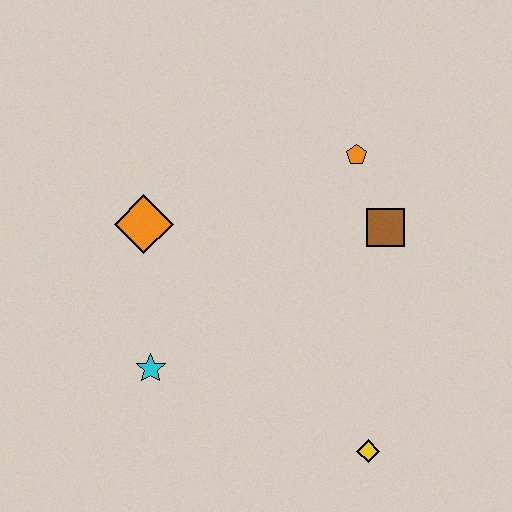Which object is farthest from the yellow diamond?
The orange diamond is farthest from the yellow diamond.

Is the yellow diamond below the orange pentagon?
Yes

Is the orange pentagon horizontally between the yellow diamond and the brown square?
No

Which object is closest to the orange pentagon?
The brown square is closest to the orange pentagon.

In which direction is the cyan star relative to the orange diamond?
The cyan star is below the orange diamond.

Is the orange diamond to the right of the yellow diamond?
No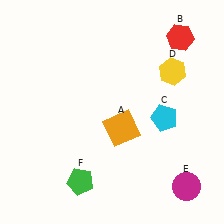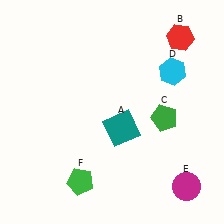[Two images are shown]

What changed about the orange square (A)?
In Image 1, A is orange. In Image 2, it changed to teal.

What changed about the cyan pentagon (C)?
In Image 1, C is cyan. In Image 2, it changed to green.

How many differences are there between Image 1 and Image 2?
There are 3 differences between the two images.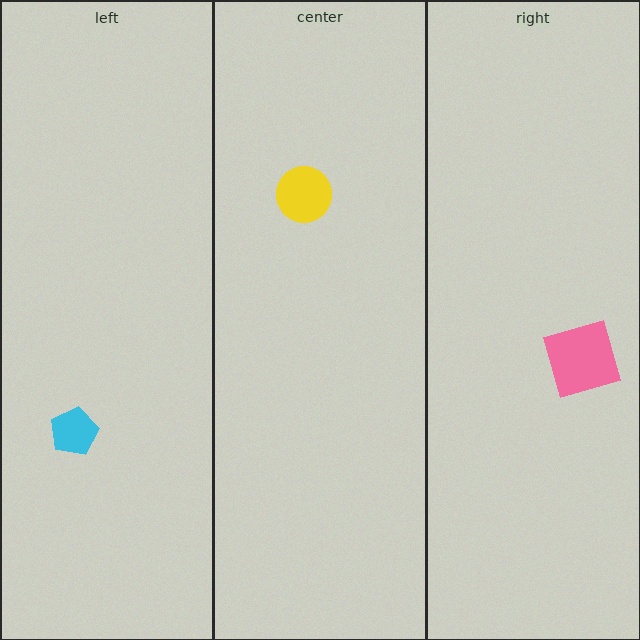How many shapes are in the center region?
1.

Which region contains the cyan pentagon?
The left region.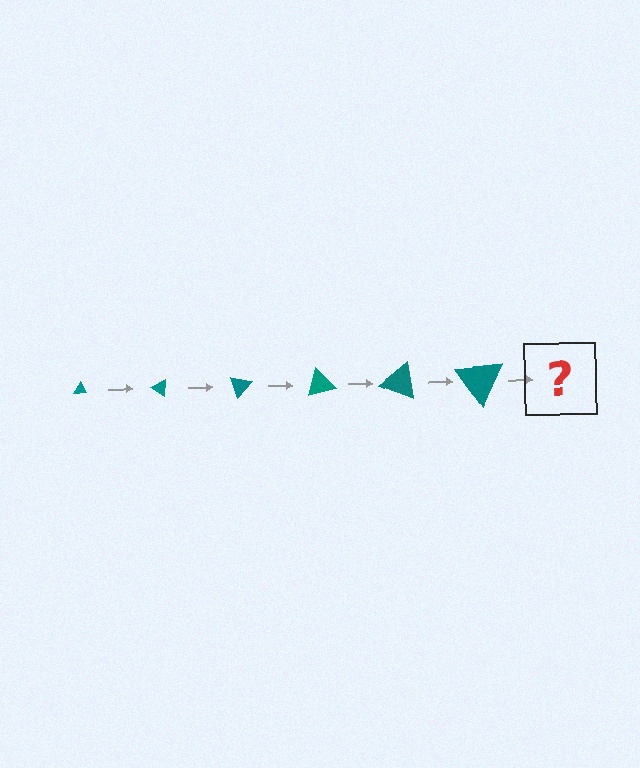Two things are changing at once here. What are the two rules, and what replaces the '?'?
The two rules are that the triangle grows larger each step and it rotates 35 degrees each step. The '?' should be a triangle, larger than the previous one and rotated 210 degrees from the start.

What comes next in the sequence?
The next element should be a triangle, larger than the previous one and rotated 210 degrees from the start.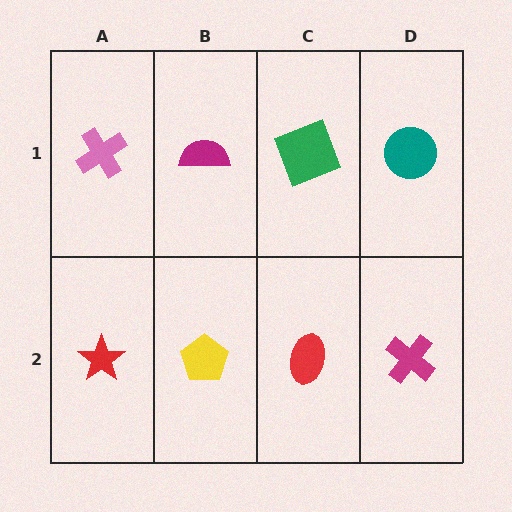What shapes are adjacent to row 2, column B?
A magenta semicircle (row 1, column B), a red star (row 2, column A), a red ellipse (row 2, column C).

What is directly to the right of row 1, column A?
A magenta semicircle.